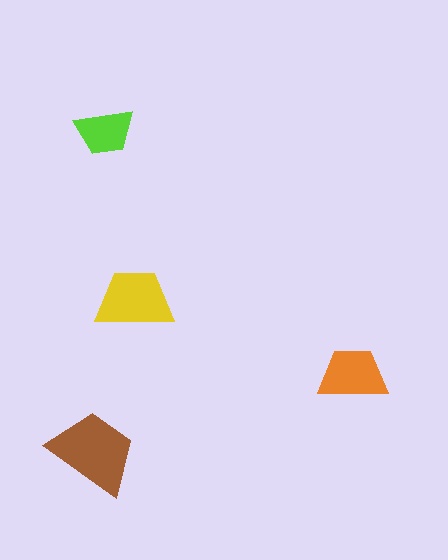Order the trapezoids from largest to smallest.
the brown one, the yellow one, the orange one, the lime one.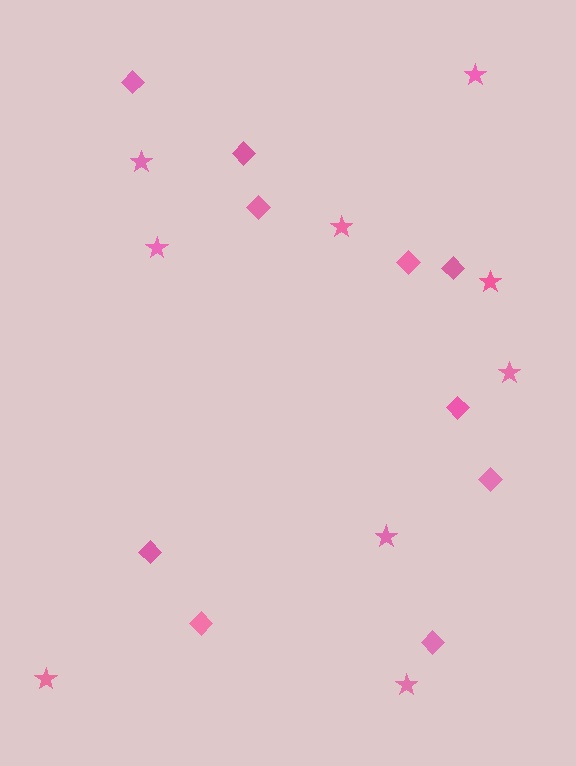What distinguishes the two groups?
There are 2 groups: one group of stars (9) and one group of diamonds (10).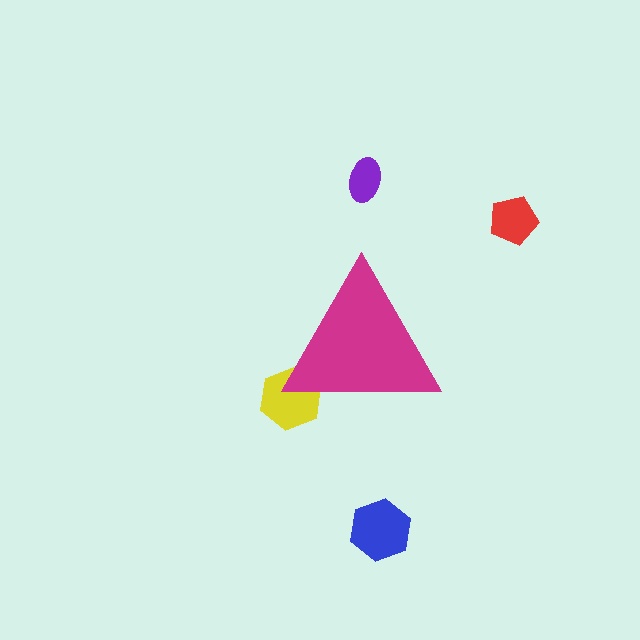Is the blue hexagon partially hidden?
No, the blue hexagon is fully visible.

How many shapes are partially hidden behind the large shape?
1 shape is partially hidden.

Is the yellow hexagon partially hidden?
Yes, the yellow hexagon is partially hidden behind the magenta triangle.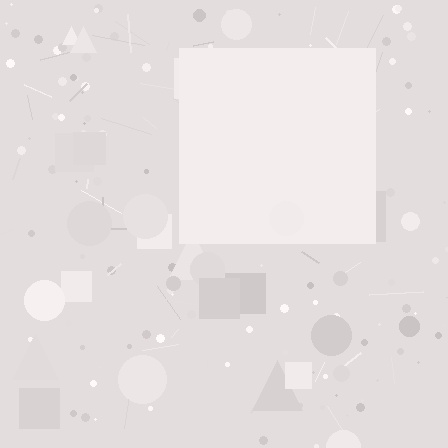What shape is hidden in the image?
A square is hidden in the image.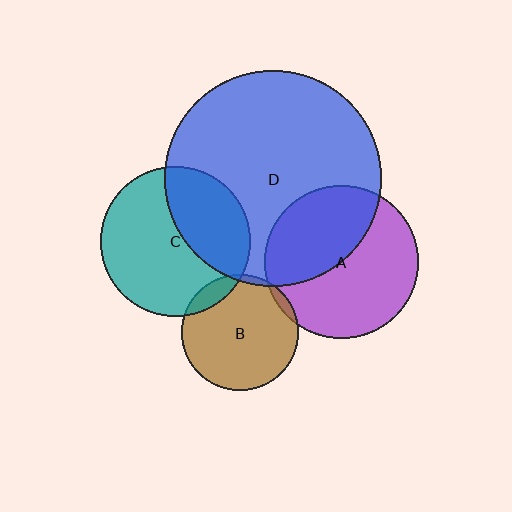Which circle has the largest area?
Circle D (blue).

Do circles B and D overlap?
Yes.